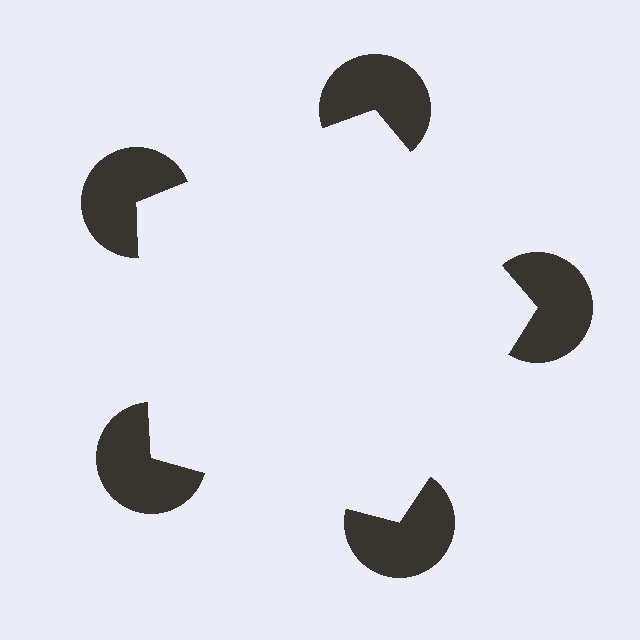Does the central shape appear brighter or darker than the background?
It typically appears slightly brighter than the background, even though no actual brightness change is drawn.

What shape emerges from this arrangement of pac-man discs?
An illusory pentagon — its edges are inferred from the aligned wedge cuts in the pac-man discs, not physically drawn.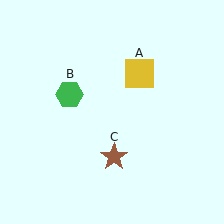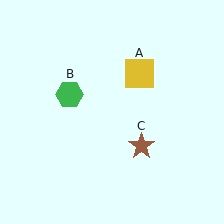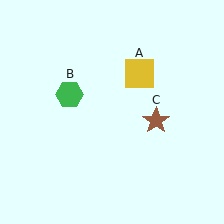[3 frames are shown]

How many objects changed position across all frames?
1 object changed position: brown star (object C).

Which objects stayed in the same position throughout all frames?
Yellow square (object A) and green hexagon (object B) remained stationary.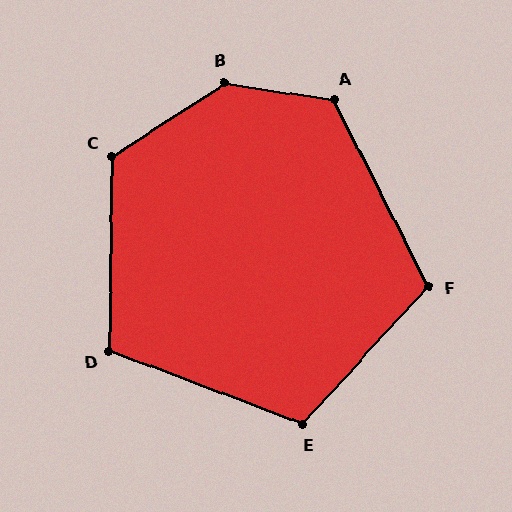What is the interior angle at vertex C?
Approximately 124 degrees (obtuse).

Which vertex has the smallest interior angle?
D, at approximately 110 degrees.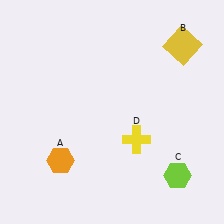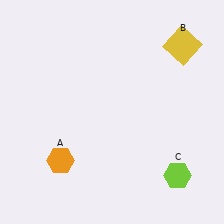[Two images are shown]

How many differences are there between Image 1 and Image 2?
There is 1 difference between the two images.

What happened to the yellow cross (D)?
The yellow cross (D) was removed in Image 2. It was in the bottom-right area of Image 1.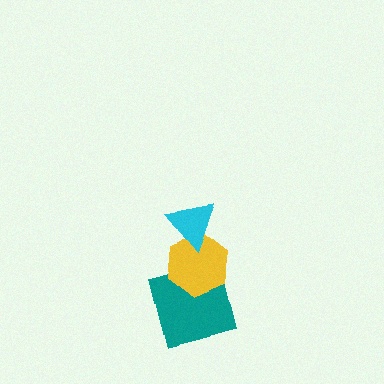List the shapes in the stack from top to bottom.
From top to bottom: the cyan triangle, the yellow hexagon, the teal square.